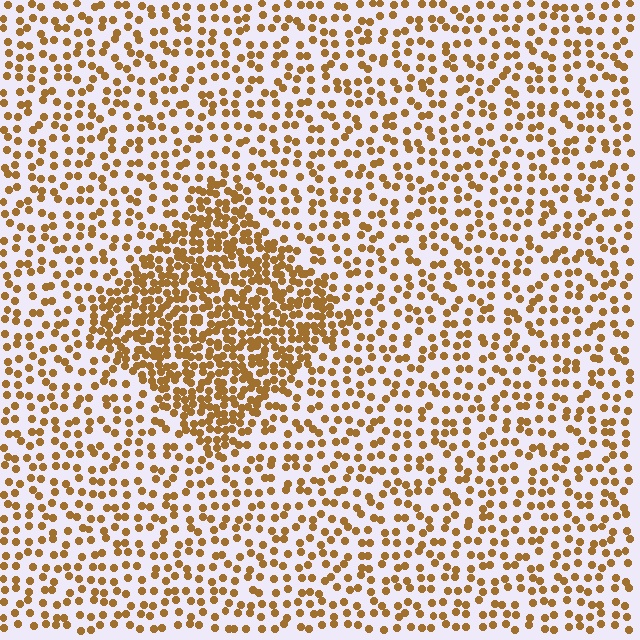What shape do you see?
I see a diamond.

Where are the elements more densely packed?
The elements are more densely packed inside the diamond boundary.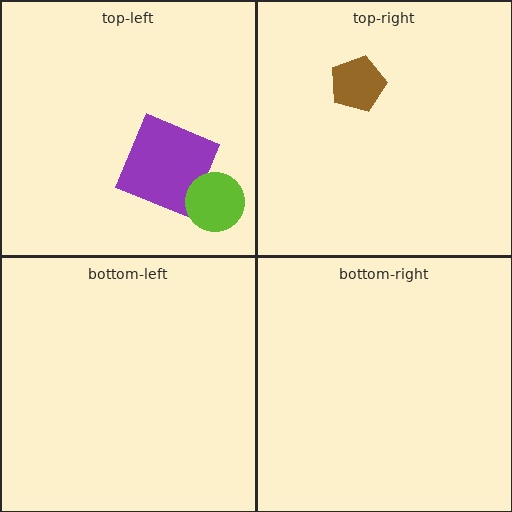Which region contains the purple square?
The top-left region.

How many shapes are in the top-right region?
1.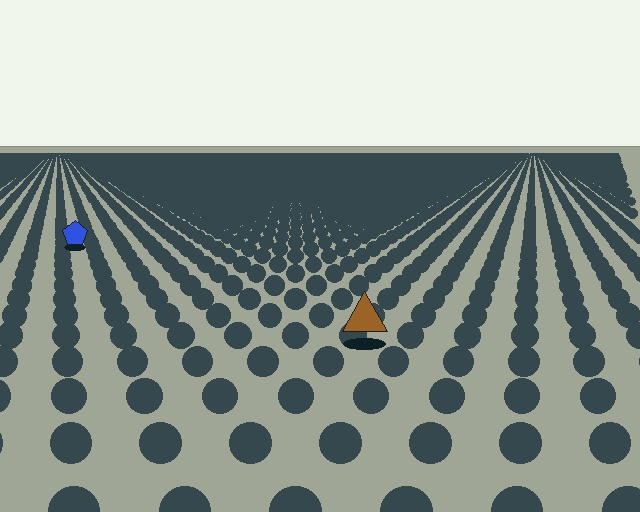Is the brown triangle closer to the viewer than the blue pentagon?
Yes. The brown triangle is closer — you can tell from the texture gradient: the ground texture is coarser near it.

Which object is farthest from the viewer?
The blue pentagon is farthest from the viewer. It appears smaller and the ground texture around it is denser.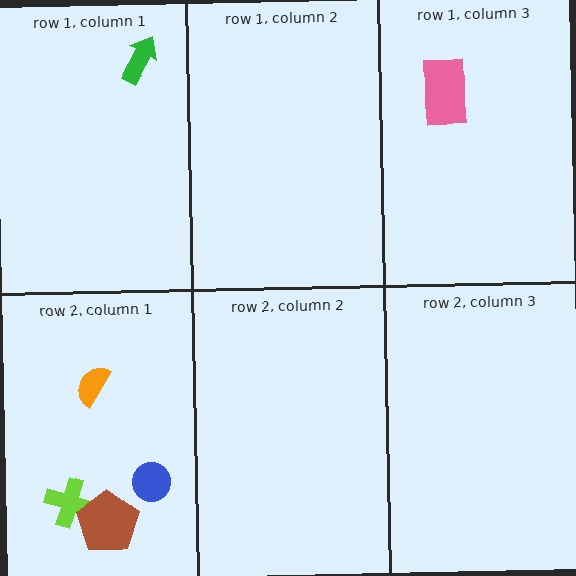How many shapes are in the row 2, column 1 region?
4.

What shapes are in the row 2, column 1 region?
The blue circle, the lime cross, the brown pentagon, the orange semicircle.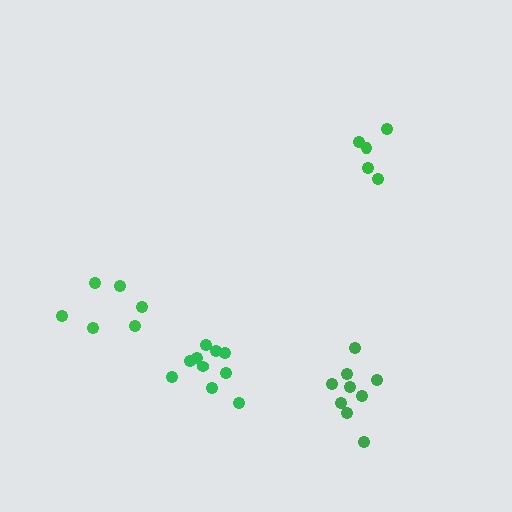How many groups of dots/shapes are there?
There are 4 groups.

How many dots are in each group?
Group 1: 5 dots, Group 2: 10 dots, Group 3: 9 dots, Group 4: 6 dots (30 total).